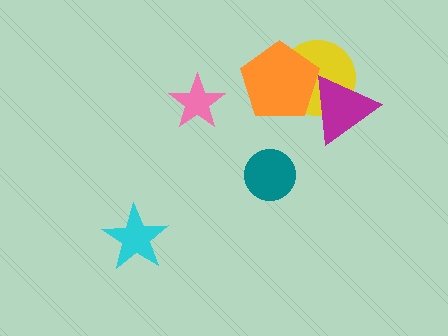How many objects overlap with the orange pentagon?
2 objects overlap with the orange pentagon.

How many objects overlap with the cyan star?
0 objects overlap with the cyan star.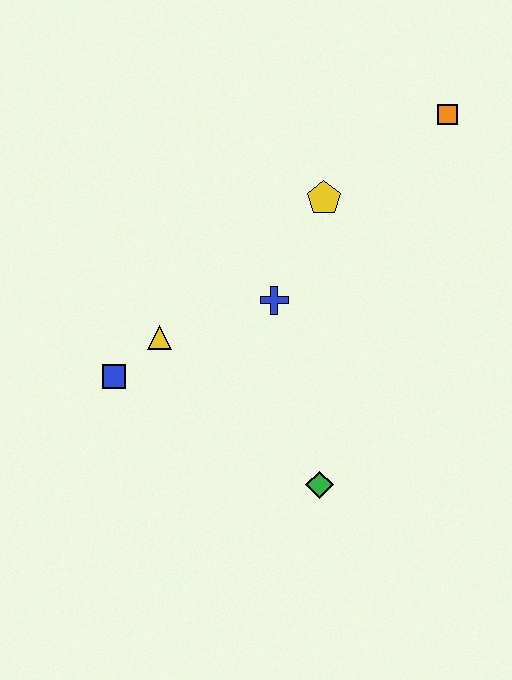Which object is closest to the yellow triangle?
The blue square is closest to the yellow triangle.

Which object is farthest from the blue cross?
The orange square is farthest from the blue cross.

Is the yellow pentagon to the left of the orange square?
Yes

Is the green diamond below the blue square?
Yes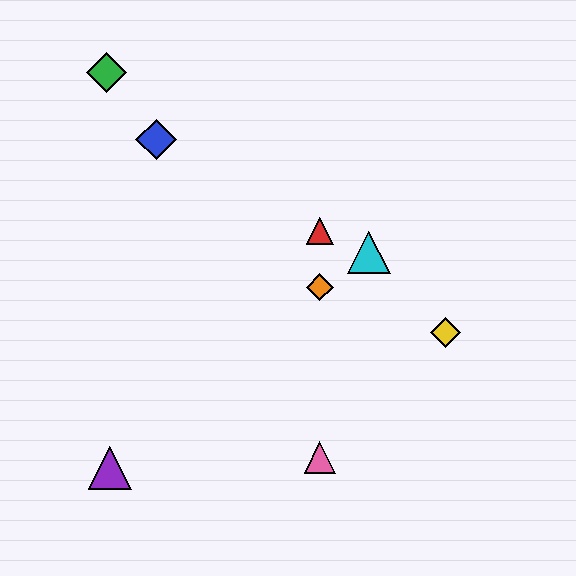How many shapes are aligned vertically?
3 shapes (the red triangle, the orange diamond, the pink triangle) are aligned vertically.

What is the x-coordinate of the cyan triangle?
The cyan triangle is at x≈369.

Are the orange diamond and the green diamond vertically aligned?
No, the orange diamond is at x≈320 and the green diamond is at x≈106.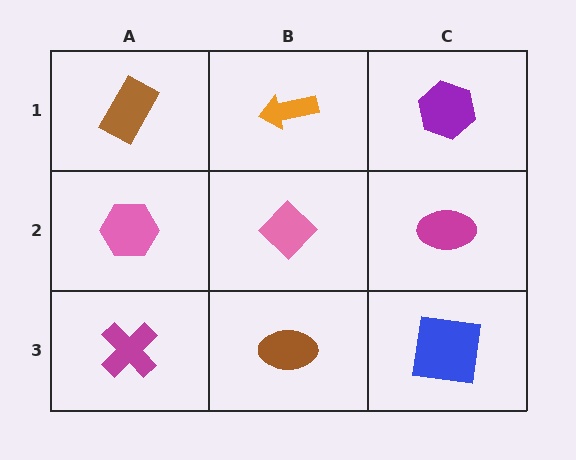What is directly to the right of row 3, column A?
A brown ellipse.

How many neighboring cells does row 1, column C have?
2.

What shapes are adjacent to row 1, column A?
A pink hexagon (row 2, column A), an orange arrow (row 1, column B).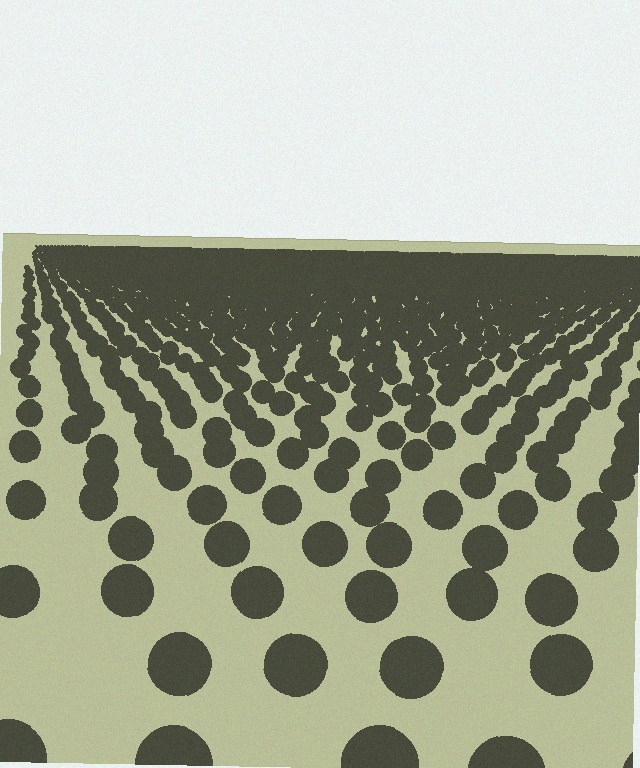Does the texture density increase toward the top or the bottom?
Density increases toward the top.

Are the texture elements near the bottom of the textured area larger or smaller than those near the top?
Larger. Near the bottom, elements are closer to the viewer and appear at a bigger on-screen size.